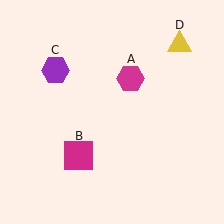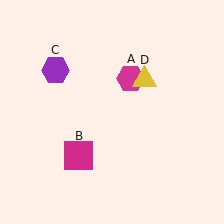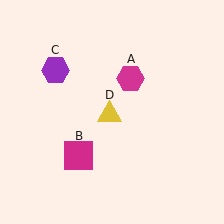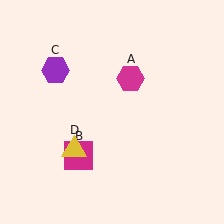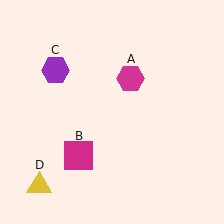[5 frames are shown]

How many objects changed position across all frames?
1 object changed position: yellow triangle (object D).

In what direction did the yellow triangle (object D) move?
The yellow triangle (object D) moved down and to the left.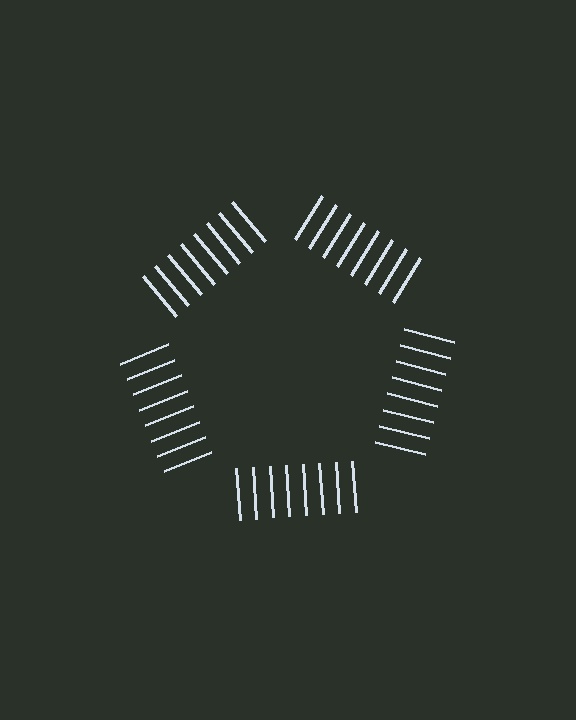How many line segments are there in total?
40 — 8 along each of the 5 edges.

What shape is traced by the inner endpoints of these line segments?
An illusory pentagon — the line segments terminate on its edges but no continuous stroke is drawn.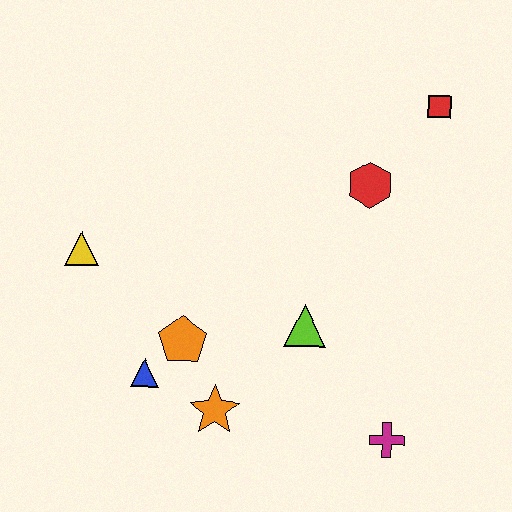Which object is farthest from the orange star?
The red square is farthest from the orange star.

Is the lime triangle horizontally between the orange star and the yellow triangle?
No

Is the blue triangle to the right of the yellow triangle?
Yes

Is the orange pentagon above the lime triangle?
No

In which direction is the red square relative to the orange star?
The red square is above the orange star.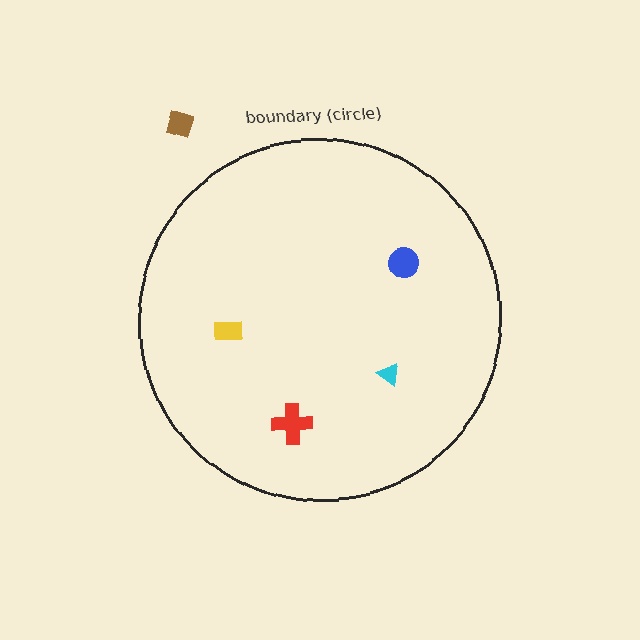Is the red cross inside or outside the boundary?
Inside.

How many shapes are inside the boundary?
4 inside, 1 outside.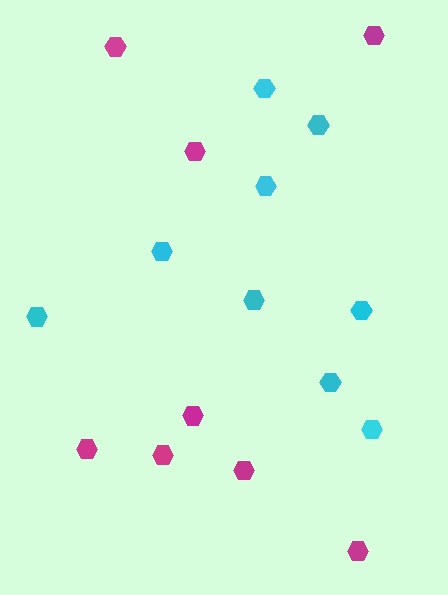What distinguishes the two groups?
There are 2 groups: one group of magenta hexagons (8) and one group of cyan hexagons (9).